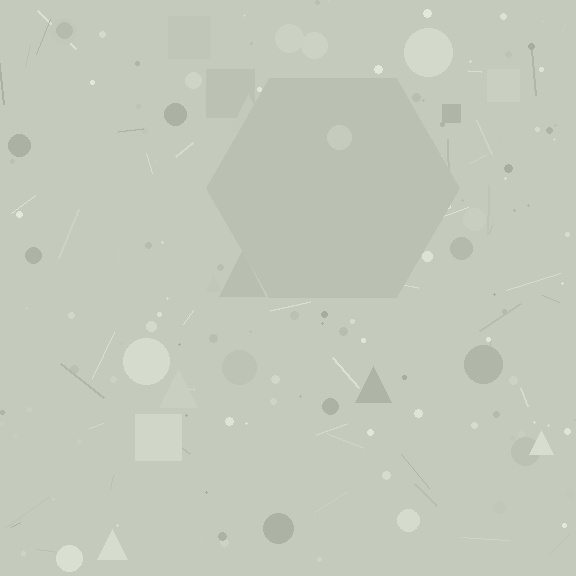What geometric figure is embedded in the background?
A hexagon is embedded in the background.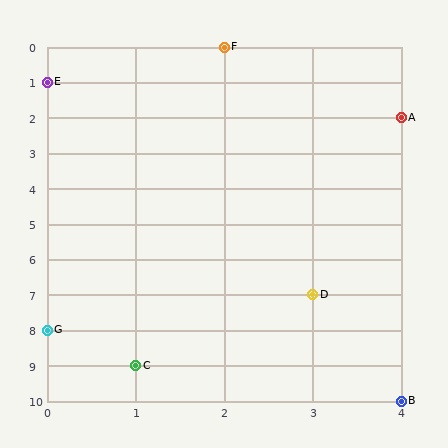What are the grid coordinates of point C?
Point C is at grid coordinates (1, 9).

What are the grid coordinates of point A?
Point A is at grid coordinates (4, 2).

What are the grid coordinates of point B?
Point B is at grid coordinates (4, 10).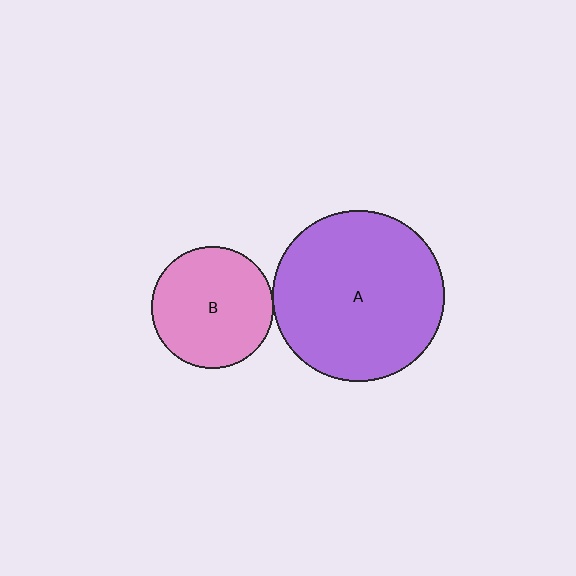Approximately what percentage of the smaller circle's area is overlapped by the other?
Approximately 5%.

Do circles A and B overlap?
Yes.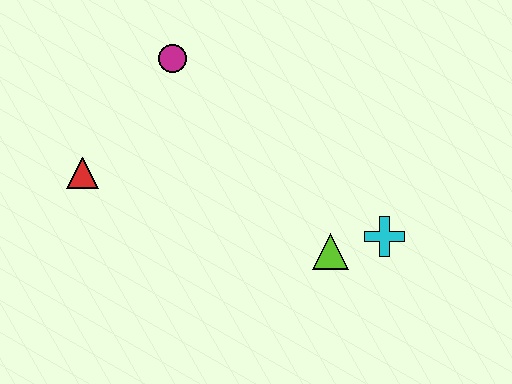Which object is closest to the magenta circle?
The red triangle is closest to the magenta circle.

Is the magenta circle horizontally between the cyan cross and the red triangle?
Yes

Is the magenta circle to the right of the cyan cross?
No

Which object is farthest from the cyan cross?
The red triangle is farthest from the cyan cross.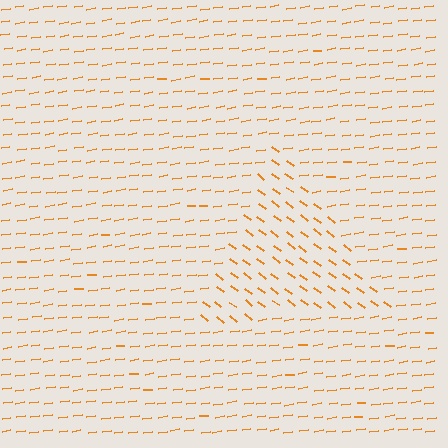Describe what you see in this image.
The image is filled with small orange line segments. A triangle region in the image has lines oriented differently from the surrounding lines, creating a visible texture boundary.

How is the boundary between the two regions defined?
The boundary is defined purely by a change in line orientation (approximately 45 degrees difference). All lines are the same color and thickness.